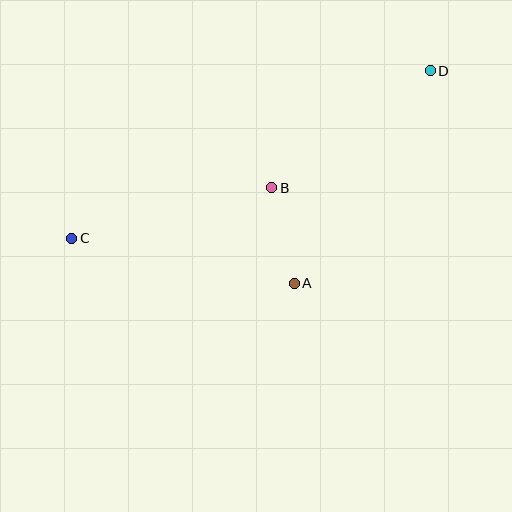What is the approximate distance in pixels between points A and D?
The distance between A and D is approximately 252 pixels.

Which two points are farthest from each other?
Points C and D are farthest from each other.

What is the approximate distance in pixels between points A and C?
The distance between A and C is approximately 227 pixels.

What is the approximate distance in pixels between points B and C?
The distance between B and C is approximately 206 pixels.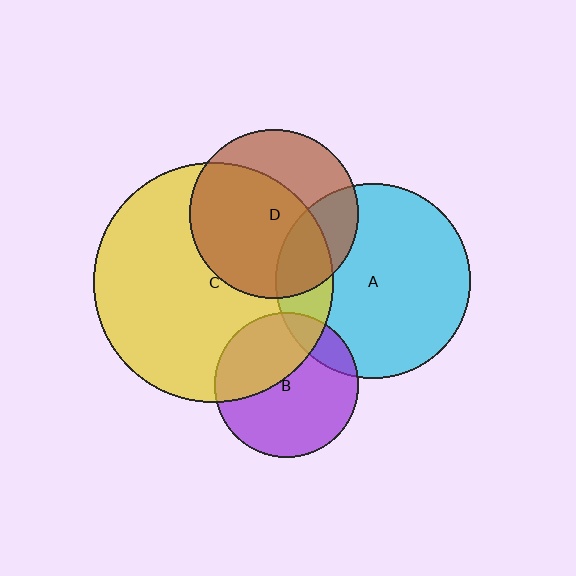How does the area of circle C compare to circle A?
Approximately 1.5 times.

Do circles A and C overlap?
Yes.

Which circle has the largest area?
Circle C (yellow).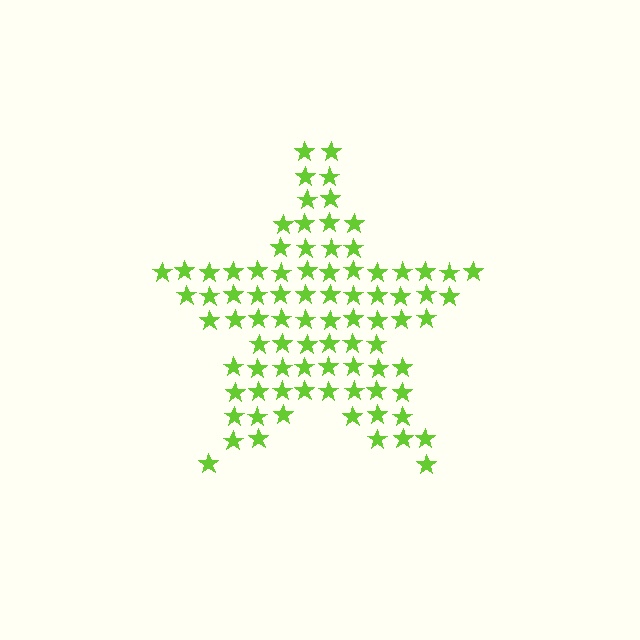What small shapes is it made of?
It is made of small stars.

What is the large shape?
The large shape is a star.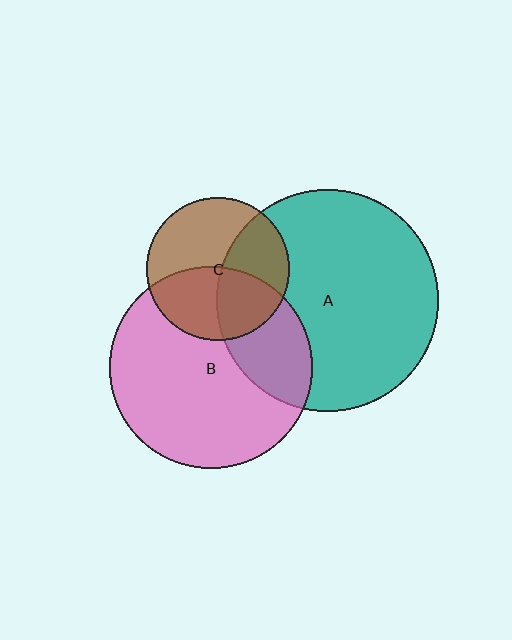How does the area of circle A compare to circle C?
Approximately 2.4 times.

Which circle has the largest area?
Circle A (teal).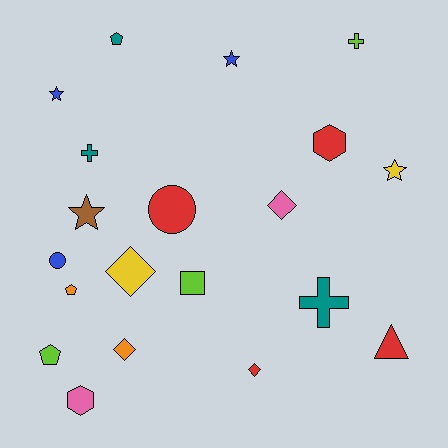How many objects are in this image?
There are 20 objects.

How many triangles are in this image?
There is 1 triangle.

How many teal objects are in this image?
There are 3 teal objects.